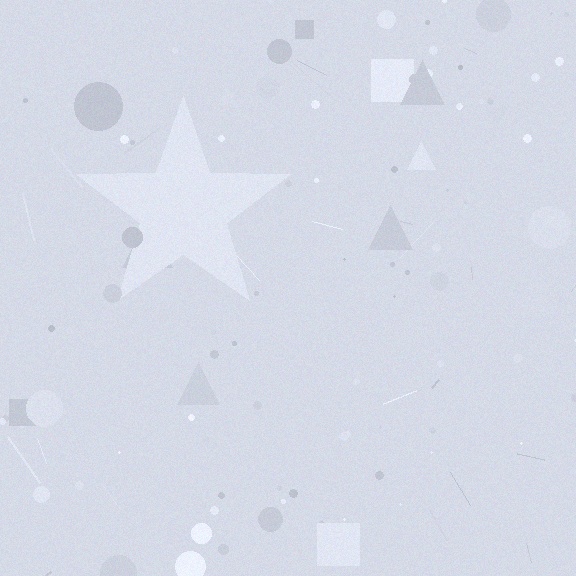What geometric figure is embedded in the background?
A star is embedded in the background.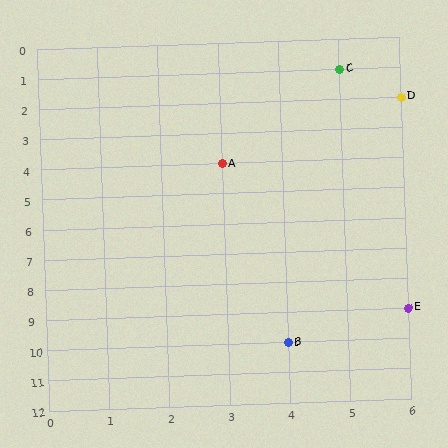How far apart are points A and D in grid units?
Points A and D are 3 columns and 2 rows apart (about 3.6 grid units diagonally).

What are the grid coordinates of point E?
Point E is at grid coordinates (6, 9).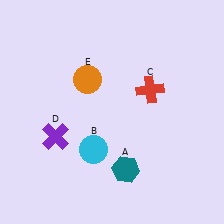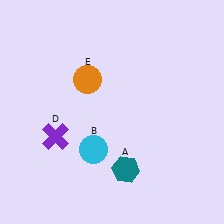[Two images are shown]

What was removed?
The red cross (C) was removed in Image 2.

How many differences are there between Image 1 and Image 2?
There is 1 difference between the two images.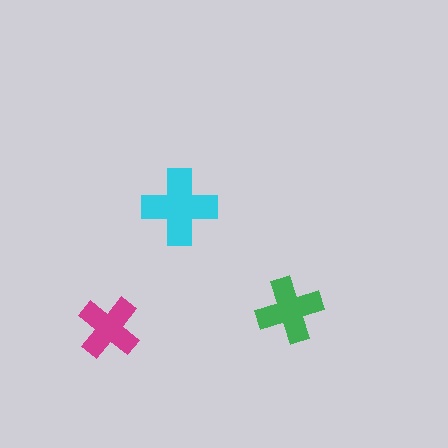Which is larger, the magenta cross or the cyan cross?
The cyan one.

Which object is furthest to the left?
The magenta cross is leftmost.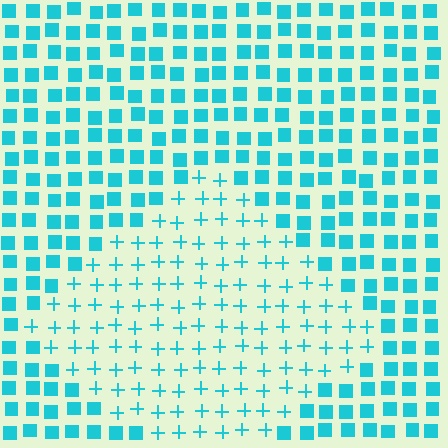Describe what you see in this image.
The image is filled with small cyan elements arranged in a uniform grid. A diamond-shaped region contains plus signs, while the surrounding area contains squares. The boundary is defined purely by the change in element shape.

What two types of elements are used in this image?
The image uses plus signs inside the diamond region and squares outside it.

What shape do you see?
I see a diamond.